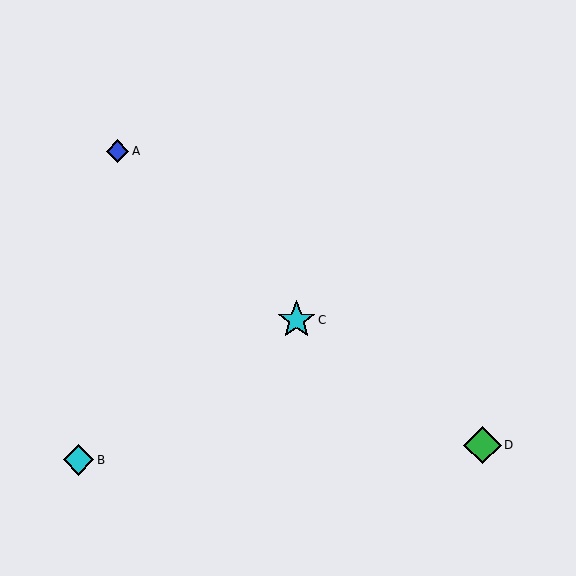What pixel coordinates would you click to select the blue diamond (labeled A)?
Click at (118, 151) to select the blue diamond A.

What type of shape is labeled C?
Shape C is a cyan star.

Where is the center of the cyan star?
The center of the cyan star is at (296, 320).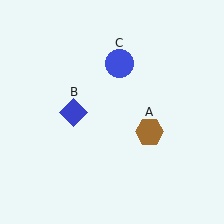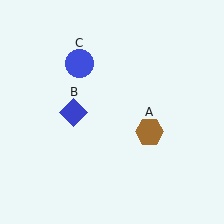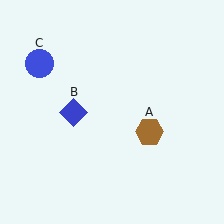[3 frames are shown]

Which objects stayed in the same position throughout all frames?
Brown hexagon (object A) and blue diamond (object B) remained stationary.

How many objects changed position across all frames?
1 object changed position: blue circle (object C).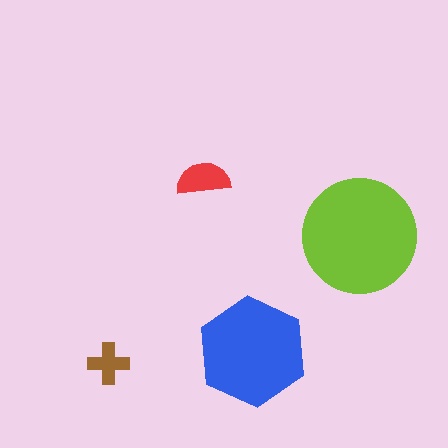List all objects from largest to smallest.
The lime circle, the blue hexagon, the red semicircle, the brown cross.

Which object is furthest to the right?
The lime circle is rightmost.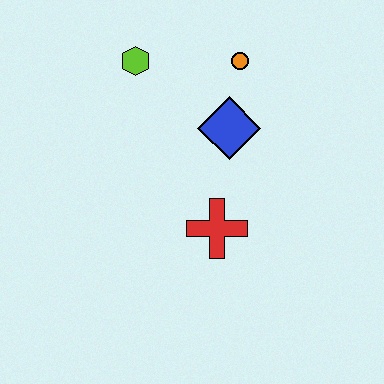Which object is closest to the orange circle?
The blue diamond is closest to the orange circle.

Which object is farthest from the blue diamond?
The lime hexagon is farthest from the blue diamond.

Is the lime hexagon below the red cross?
No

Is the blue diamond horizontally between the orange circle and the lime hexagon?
Yes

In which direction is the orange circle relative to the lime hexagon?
The orange circle is to the right of the lime hexagon.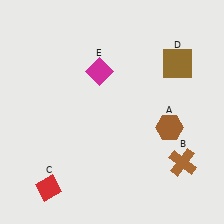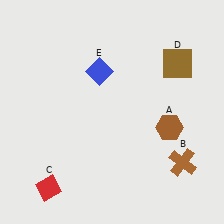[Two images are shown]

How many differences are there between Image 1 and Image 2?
There is 1 difference between the two images.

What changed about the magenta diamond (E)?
In Image 1, E is magenta. In Image 2, it changed to blue.